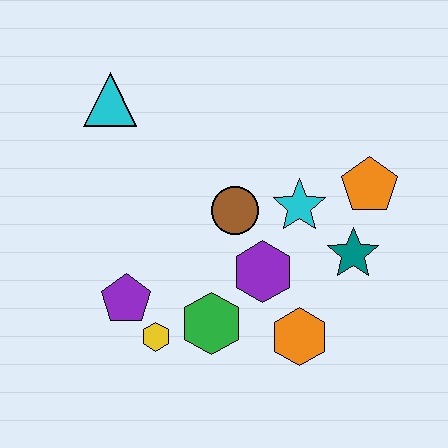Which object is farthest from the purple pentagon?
The orange pentagon is farthest from the purple pentagon.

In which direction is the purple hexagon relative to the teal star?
The purple hexagon is to the left of the teal star.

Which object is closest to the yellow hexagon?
The purple pentagon is closest to the yellow hexagon.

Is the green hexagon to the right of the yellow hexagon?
Yes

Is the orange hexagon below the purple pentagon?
Yes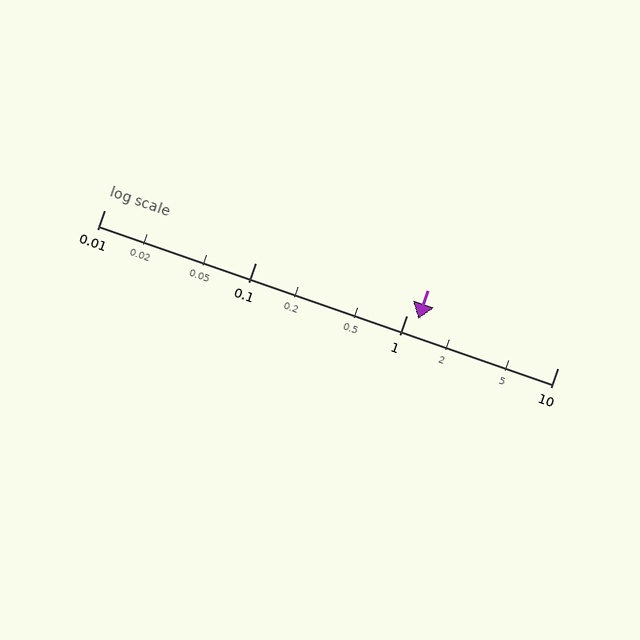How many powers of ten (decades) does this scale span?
The scale spans 3 decades, from 0.01 to 10.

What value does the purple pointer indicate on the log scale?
The pointer indicates approximately 1.2.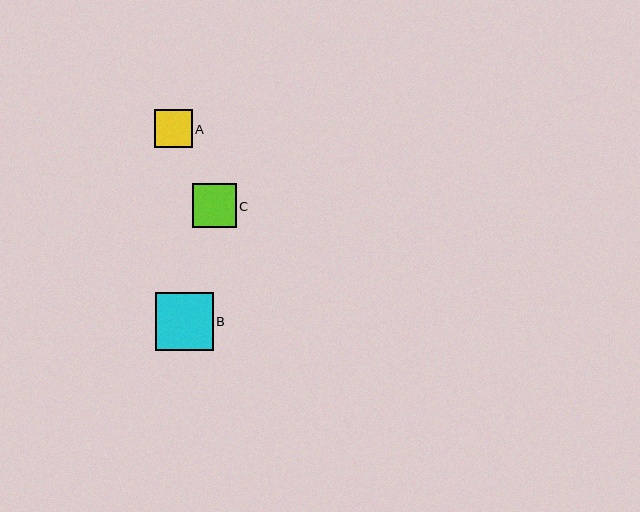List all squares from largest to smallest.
From largest to smallest: B, C, A.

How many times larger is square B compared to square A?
Square B is approximately 1.5 times the size of square A.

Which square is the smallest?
Square A is the smallest with a size of approximately 38 pixels.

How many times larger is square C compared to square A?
Square C is approximately 1.1 times the size of square A.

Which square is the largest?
Square B is the largest with a size of approximately 58 pixels.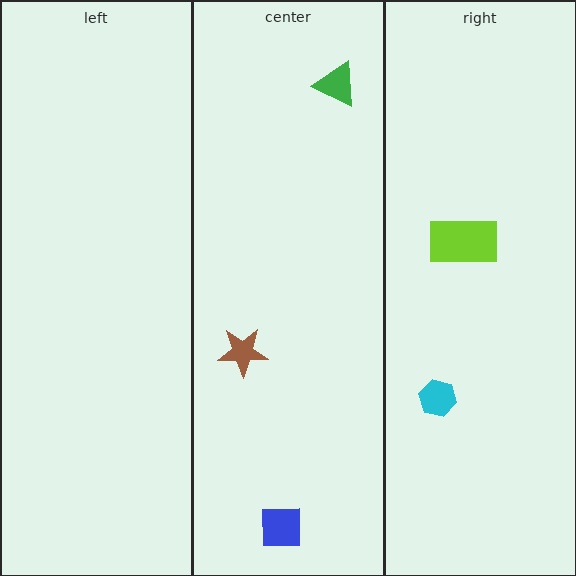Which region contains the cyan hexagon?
The right region.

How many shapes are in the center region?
3.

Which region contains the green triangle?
The center region.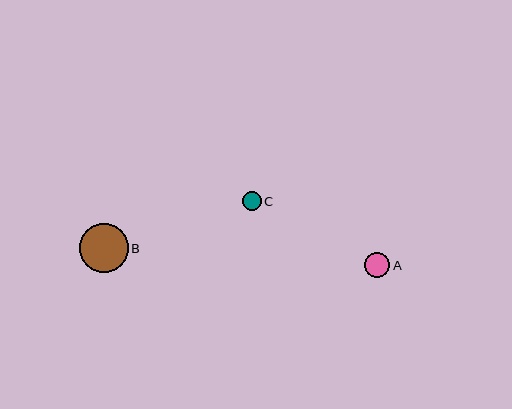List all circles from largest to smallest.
From largest to smallest: B, A, C.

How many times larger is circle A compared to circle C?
Circle A is approximately 1.3 times the size of circle C.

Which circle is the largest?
Circle B is the largest with a size of approximately 49 pixels.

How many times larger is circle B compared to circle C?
Circle B is approximately 2.6 times the size of circle C.